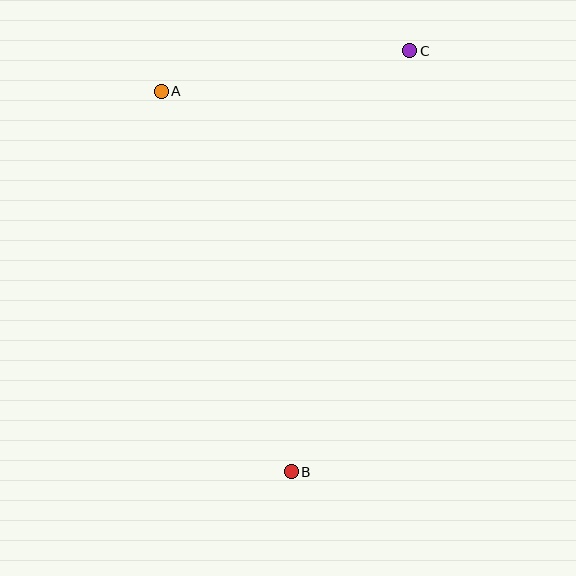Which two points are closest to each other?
Points A and C are closest to each other.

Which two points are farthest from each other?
Points B and C are farthest from each other.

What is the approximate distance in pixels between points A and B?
The distance between A and B is approximately 402 pixels.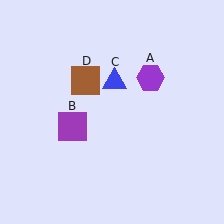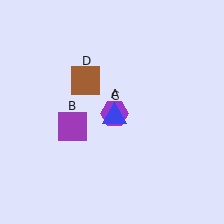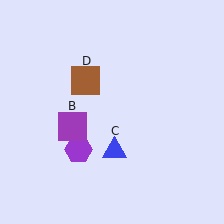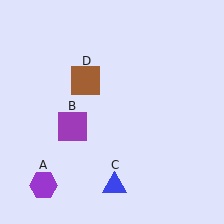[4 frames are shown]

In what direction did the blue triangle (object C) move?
The blue triangle (object C) moved down.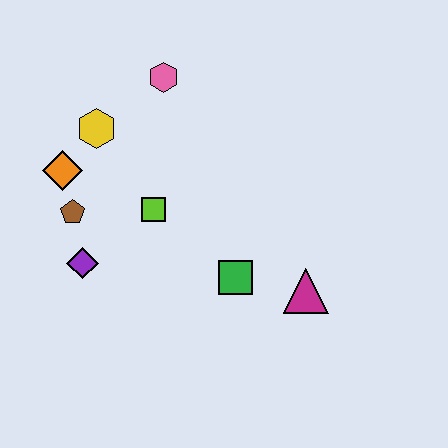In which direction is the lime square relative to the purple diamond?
The lime square is to the right of the purple diamond.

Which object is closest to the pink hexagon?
The yellow hexagon is closest to the pink hexagon.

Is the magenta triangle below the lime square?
Yes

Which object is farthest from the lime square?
The magenta triangle is farthest from the lime square.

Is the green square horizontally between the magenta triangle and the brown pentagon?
Yes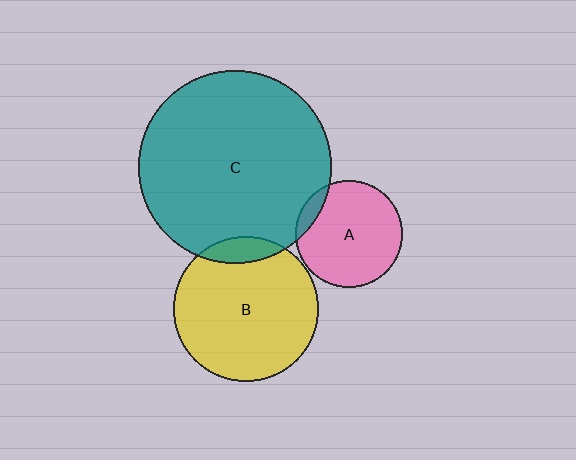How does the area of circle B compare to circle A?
Approximately 1.8 times.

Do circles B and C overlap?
Yes.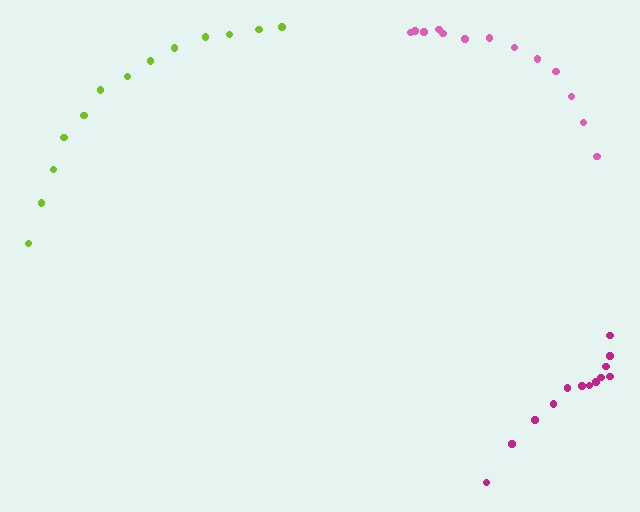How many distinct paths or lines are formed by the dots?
There are 3 distinct paths.